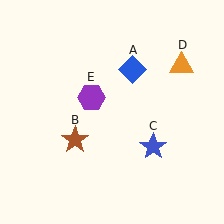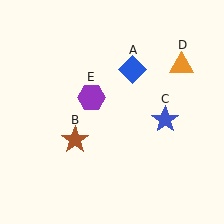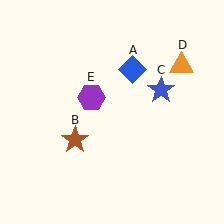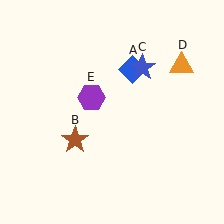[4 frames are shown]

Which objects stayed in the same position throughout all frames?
Blue diamond (object A) and brown star (object B) and orange triangle (object D) and purple hexagon (object E) remained stationary.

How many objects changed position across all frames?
1 object changed position: blue star (object C).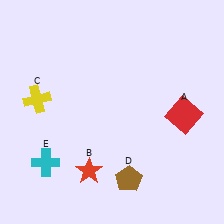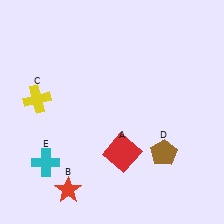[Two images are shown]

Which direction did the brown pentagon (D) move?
The brown pentagon (D) moved right.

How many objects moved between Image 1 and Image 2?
3 objects moved between the two images.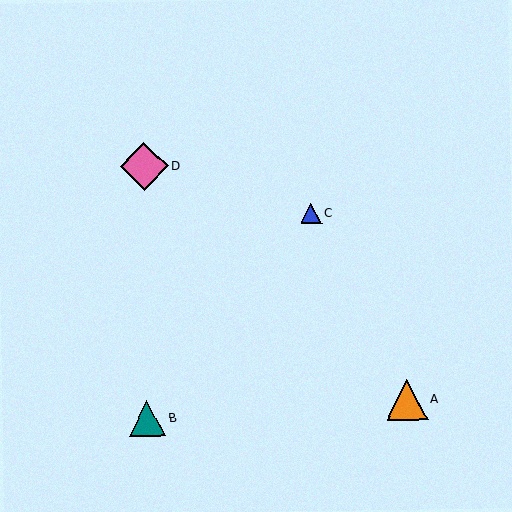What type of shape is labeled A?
Shape A is an orange triangle.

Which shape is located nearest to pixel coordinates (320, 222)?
The blue triangle (labeled C) at (311, 213) is nearest to that location.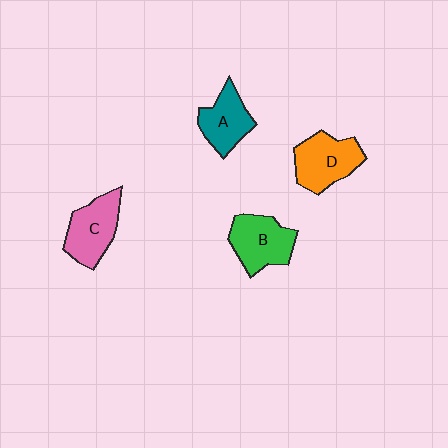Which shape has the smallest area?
Shape A (teal).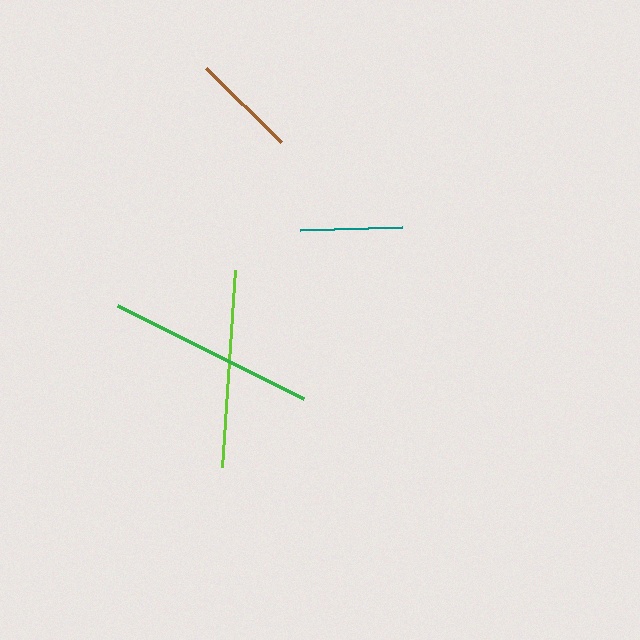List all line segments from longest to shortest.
From longest to shortest: green, lime, brown, teal.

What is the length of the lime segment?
The lime segment is approximately 198 pixels long.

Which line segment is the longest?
The green line is the longest at approximately 207 pixels.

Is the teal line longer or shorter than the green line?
The green line is longer than the teal line.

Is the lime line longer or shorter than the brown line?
The lime line is longer than the brown line.